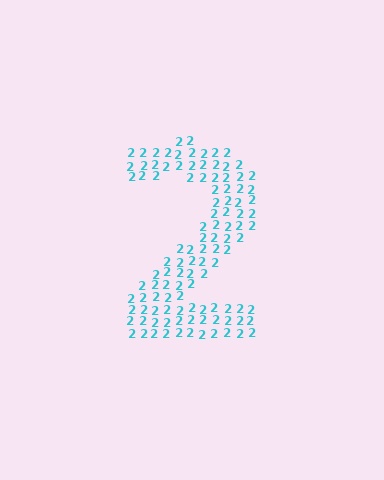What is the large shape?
The large shape is the digit 2.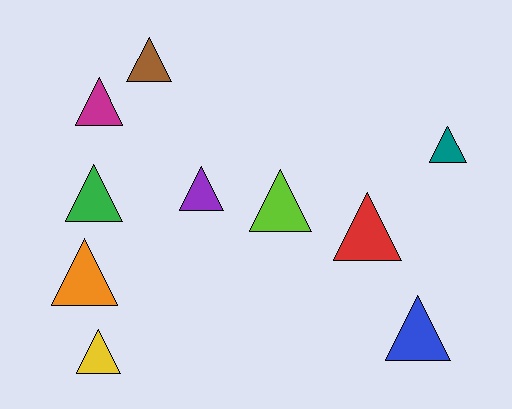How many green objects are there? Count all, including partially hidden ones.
There is 1 green object.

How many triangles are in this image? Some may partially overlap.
There are 10 triangles.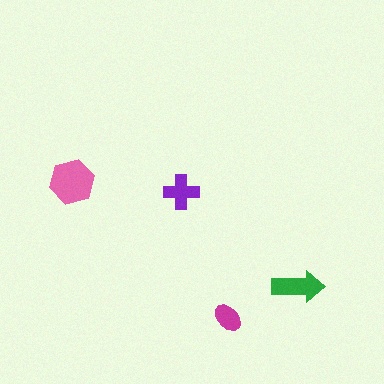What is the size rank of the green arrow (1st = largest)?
2nd.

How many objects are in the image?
There are 4 objects in the image.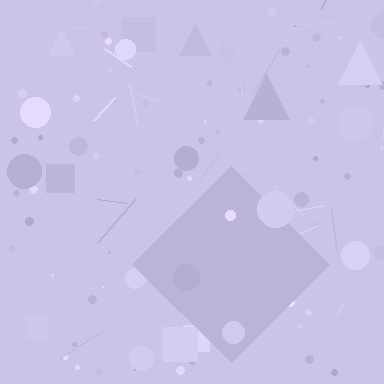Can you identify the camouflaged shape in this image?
The camouflaged shape is a diamond.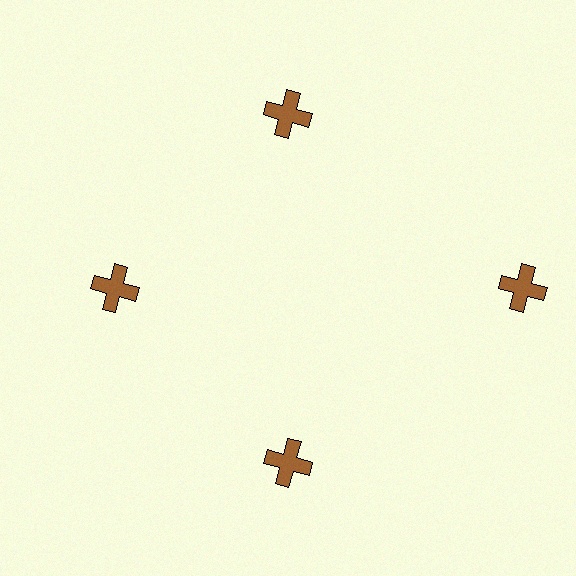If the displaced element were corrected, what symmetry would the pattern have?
It would have 4-fold rotational symmetry — the pattern would map onto itself every 90 degrees.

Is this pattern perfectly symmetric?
No. The 4 brown crosses are arranged in a ring, but one element near the 3 o'clock position is pushed outward from the center, breaking the 4-fold rotational symmetry.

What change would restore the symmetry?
The symmetry would be restored by moving it inward, back onto the ring so that all 4 crosses sit at equal angles and equal distance from the center.